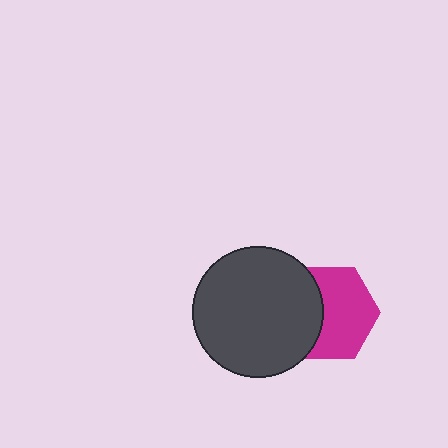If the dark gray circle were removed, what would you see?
You would see the complete magenta hexagon.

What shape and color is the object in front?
The object in front is a dark gray circle.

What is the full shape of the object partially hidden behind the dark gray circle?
The partially hidden object is a magenta hexagon.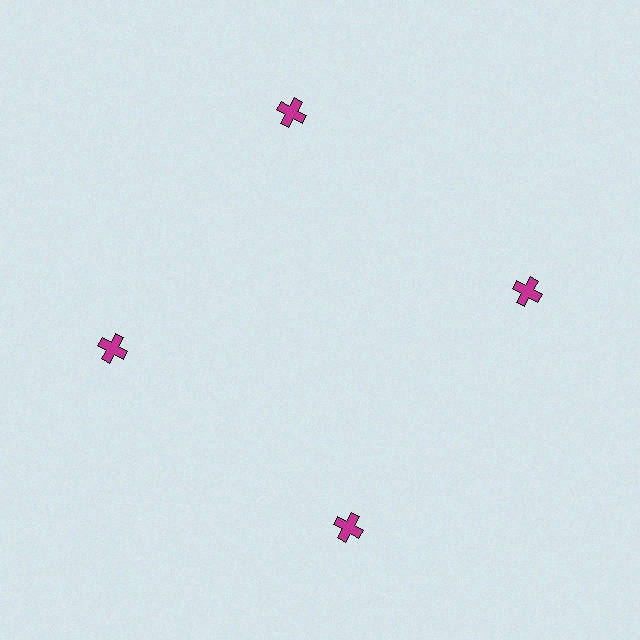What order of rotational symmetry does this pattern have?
This pattern has 4-fold rotational symmetry.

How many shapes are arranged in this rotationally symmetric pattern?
There are 4 shapes, arranged in 4 groups of 1.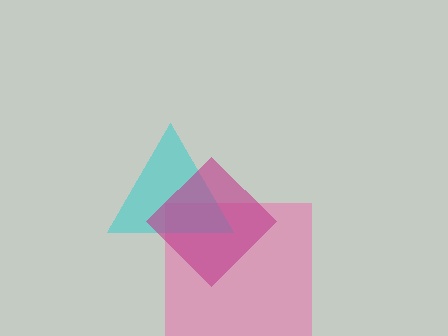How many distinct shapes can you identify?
There are 3 distinct shapes: a pink square, a cyan triangle, a magenta diamond.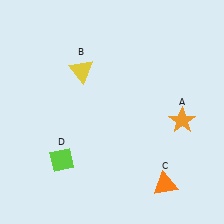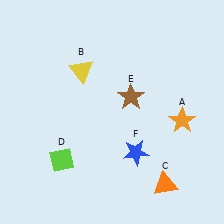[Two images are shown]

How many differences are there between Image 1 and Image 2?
There are 2 differences between the two images.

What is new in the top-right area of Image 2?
A brown star (E) was added in the top-right area of Image 2.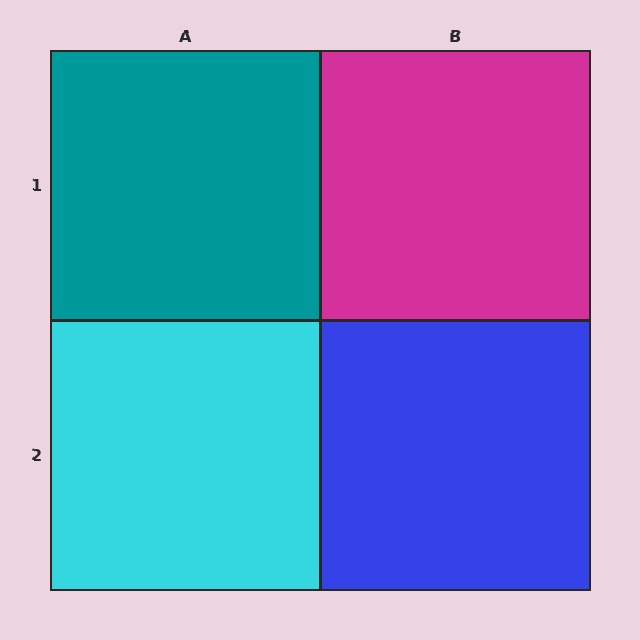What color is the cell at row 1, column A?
Teal.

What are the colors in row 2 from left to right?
Cyan, blue.